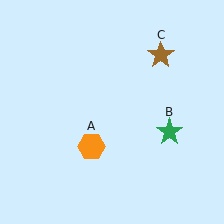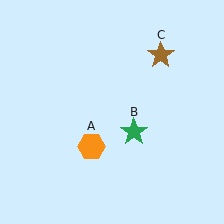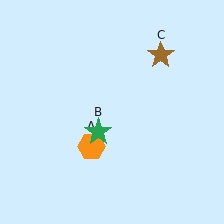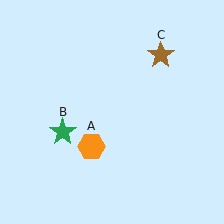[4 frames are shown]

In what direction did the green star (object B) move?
The green star (object B) moved left.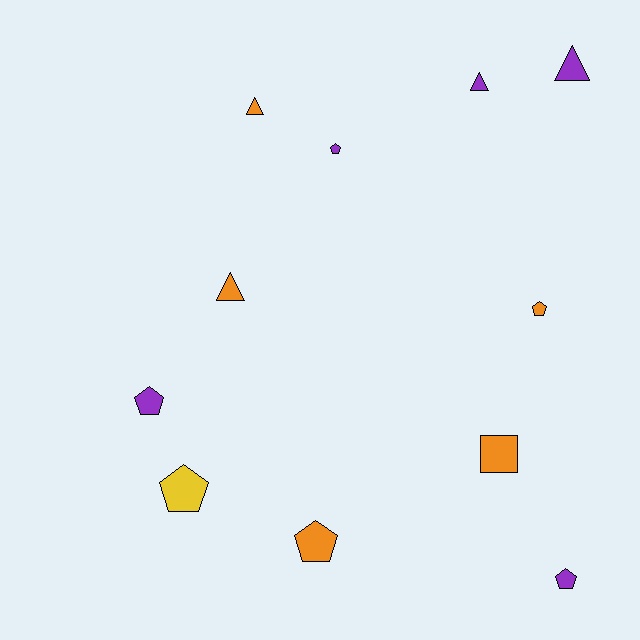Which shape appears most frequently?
Pentagon, with 6 objects.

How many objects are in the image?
There are 11 objects.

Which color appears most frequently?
Purple, with 5 objects.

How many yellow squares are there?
There are no yellow squares.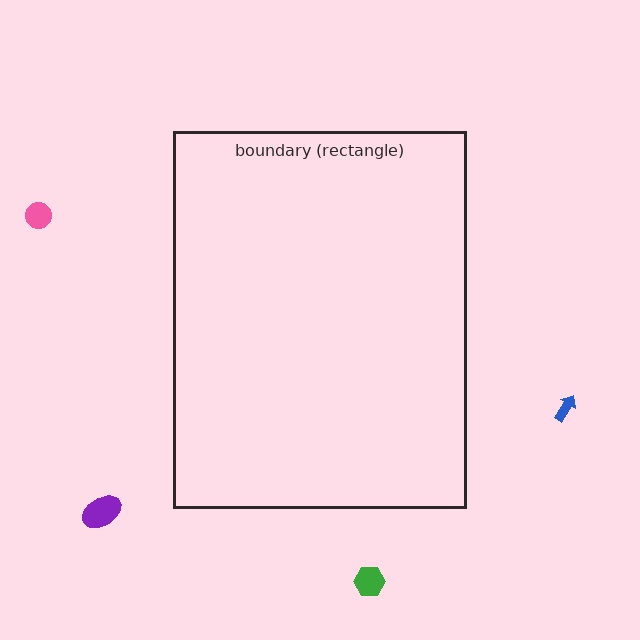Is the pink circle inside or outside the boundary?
Outside.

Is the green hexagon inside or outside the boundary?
Outside.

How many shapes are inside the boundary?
0 inside, 4 outside.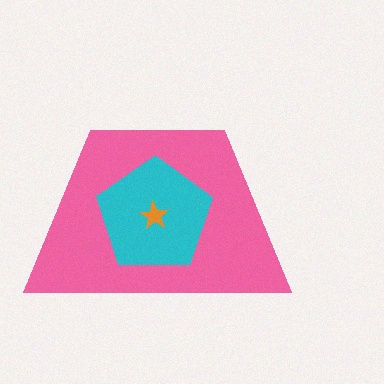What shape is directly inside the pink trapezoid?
The cyan pentagon.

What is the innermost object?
The orange star.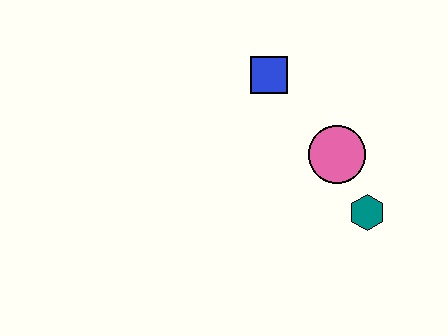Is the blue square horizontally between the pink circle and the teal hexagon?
No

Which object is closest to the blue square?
The pink circle is closest to the blue square.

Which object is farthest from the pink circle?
The blue square is farthest from the pink circle.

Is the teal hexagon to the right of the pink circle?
Yes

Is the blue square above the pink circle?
Yes